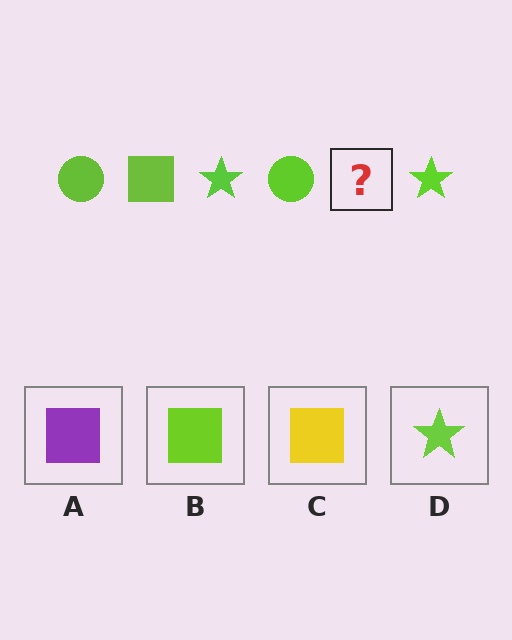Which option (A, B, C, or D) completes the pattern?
B.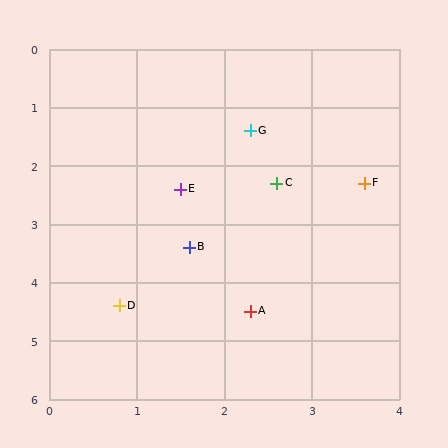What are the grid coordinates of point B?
Point B is at approximately (1.6, 3.4).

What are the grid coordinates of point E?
Point E is at approximately (1.5, 2.4).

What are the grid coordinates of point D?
Point D is at approximately (0.8, 4.4).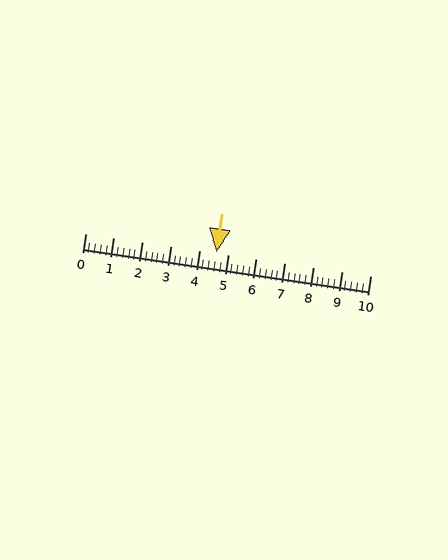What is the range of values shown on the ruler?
The ruler shows values from 0 to 10.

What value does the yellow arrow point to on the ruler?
The yellow arrow points to approximately 4.6.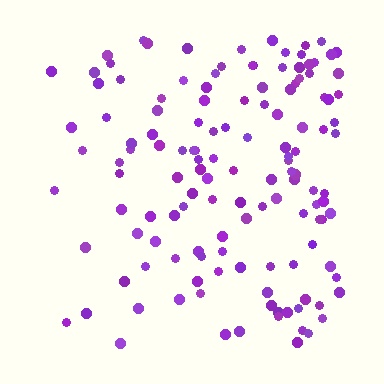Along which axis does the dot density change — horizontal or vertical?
Horizontal.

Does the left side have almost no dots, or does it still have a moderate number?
Still a moderate number, just noticeably fewer than the right.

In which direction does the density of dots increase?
From left to right, with the right side densest.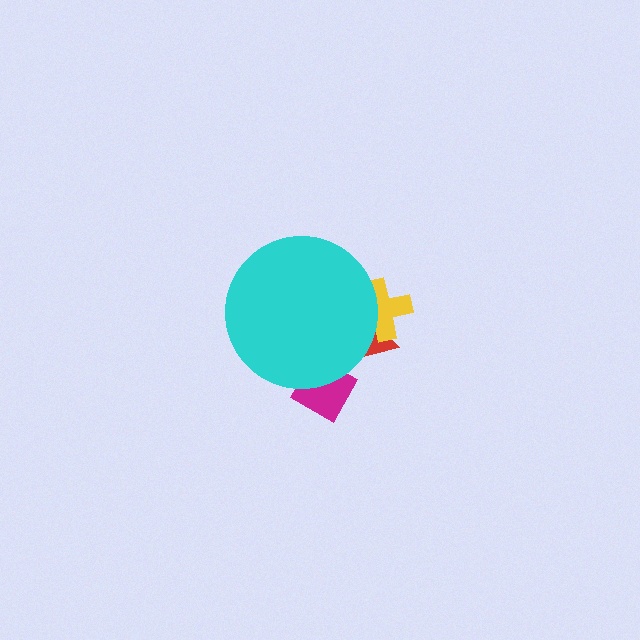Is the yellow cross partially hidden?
Yes, the yellow cross is partially hidden behind the cyan circle.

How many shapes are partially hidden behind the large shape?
3 shapes are partially hidden.